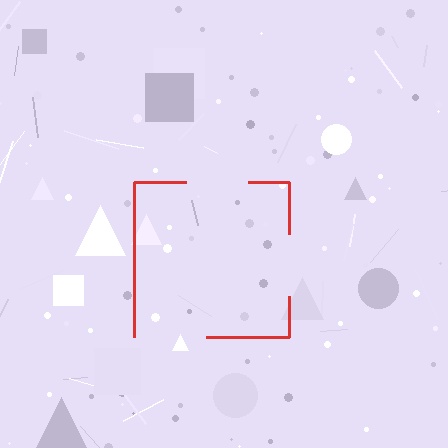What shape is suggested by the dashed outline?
The dashed outline suggests a square.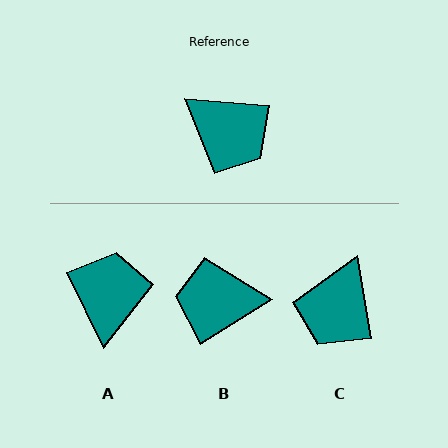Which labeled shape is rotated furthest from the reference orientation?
B, about 144 degrees away.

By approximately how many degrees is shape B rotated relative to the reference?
Approximately 144 degrees clockwise.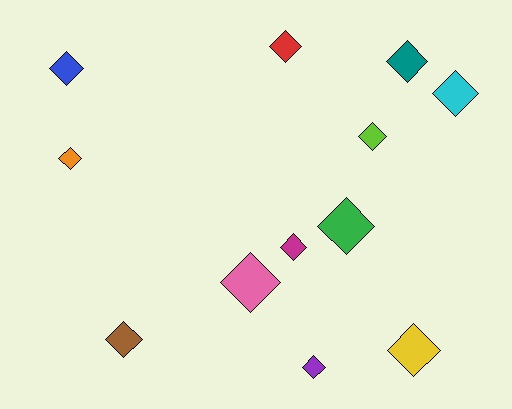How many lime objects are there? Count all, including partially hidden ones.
There is 1 lime object.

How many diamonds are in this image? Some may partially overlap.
There are 12 diamonds.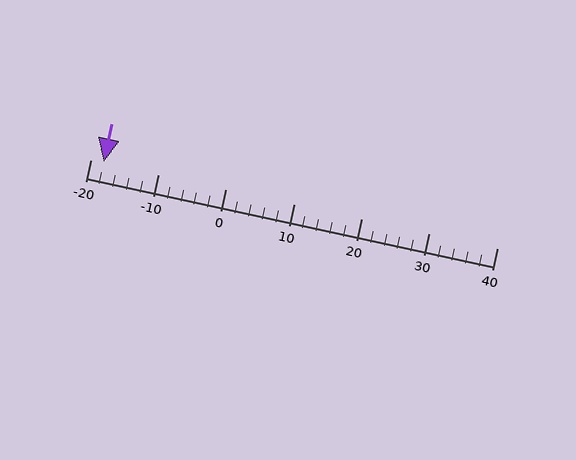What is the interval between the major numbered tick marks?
The major tick marks are spaced 10 units apart.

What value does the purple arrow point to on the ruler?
The purple arrow points to approximately -18.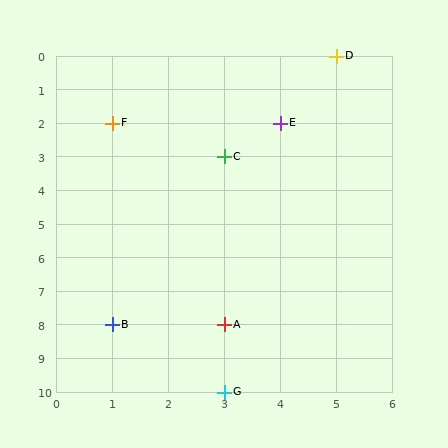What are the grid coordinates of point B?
Point B is at grid coordinates (1, 8).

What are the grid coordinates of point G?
Point G is at grid coordinates (3, 10).